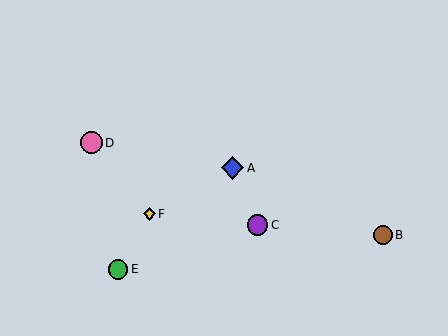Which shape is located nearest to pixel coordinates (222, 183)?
The blue diamond (labeled A) at (232, 168) is nearest to that location.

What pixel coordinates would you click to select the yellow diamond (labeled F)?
Click at (149, 214) to select the yellow diamond F.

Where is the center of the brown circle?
The center of the brown circle is at (383, 235).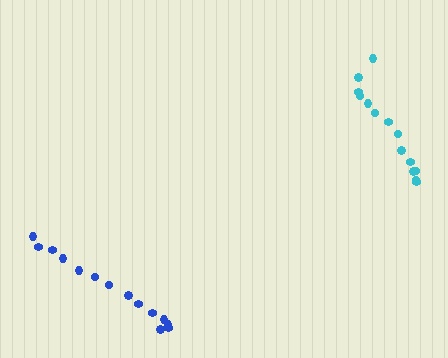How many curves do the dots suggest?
There are 2 distinct paths.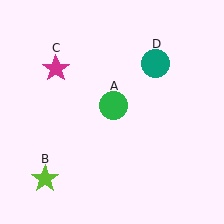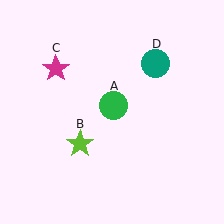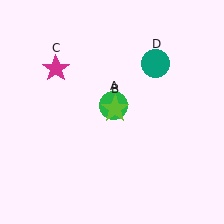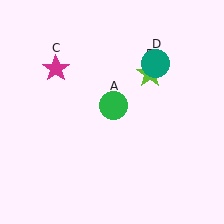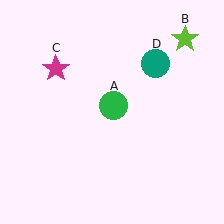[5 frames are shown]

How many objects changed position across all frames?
1 object changed position: lime star (object B).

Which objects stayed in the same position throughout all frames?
Green circle (object A) and magenta star (object C) and teal circle (object D) remained stationary.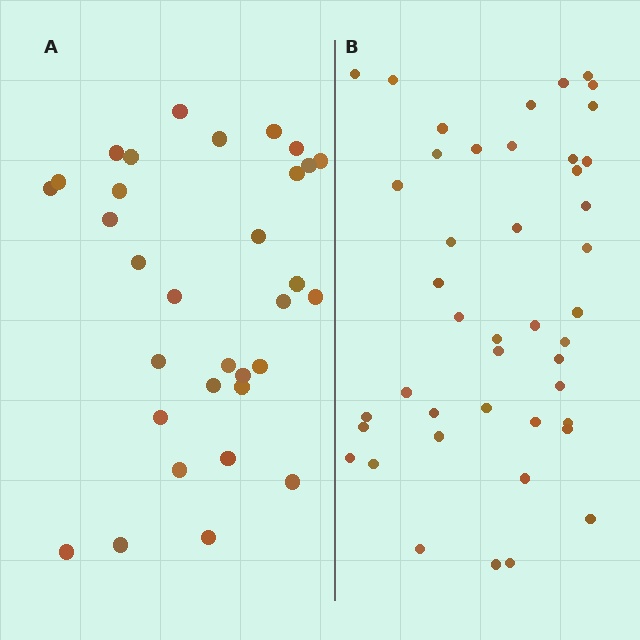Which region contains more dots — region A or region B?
Region B (the right region) has more dots.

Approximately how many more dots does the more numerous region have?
Region B has roughly 12 or so more dots than region A.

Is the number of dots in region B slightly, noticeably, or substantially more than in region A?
Region B has noticeably more, but not dramatically so. The ratio is roughly 1.4 to 1.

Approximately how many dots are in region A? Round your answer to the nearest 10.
About 30 dots. (The exact count is 32, which rounds to 30.)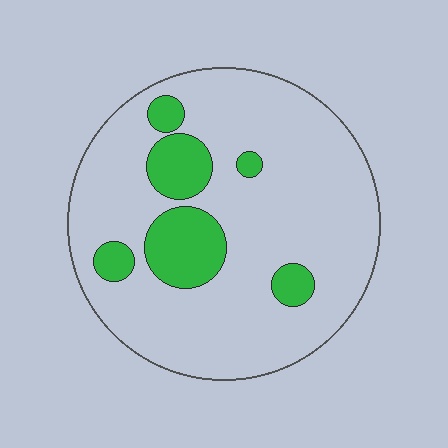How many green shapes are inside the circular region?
6.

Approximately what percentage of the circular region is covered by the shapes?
Approximately 15%.